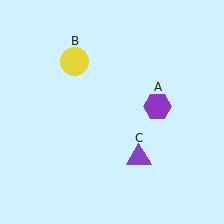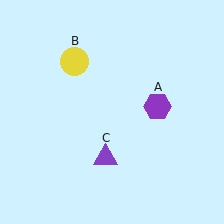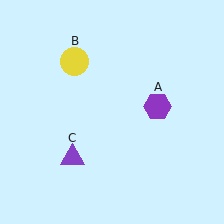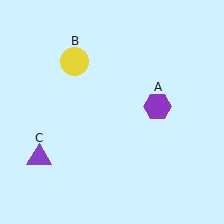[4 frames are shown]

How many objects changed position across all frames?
1 object changed position: purple triangle (object C).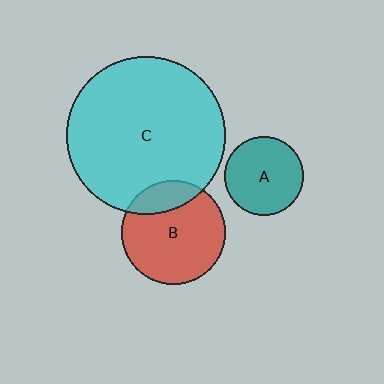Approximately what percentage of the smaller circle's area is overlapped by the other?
Approximately 20%.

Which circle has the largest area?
Circle C (cyan).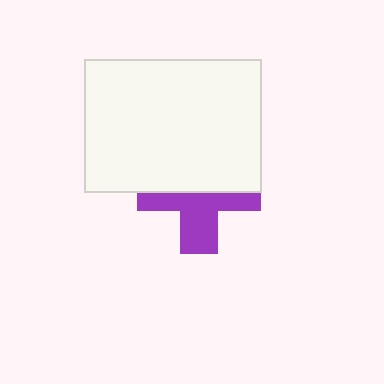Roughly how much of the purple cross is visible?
About half of it is visible (roughly 48%).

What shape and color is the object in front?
The object in front is a white rectangle.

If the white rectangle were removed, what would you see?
You would see the complete purple cross.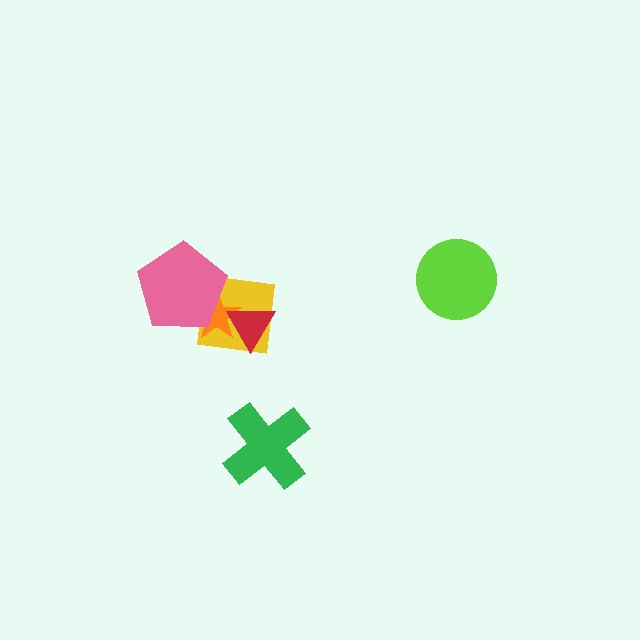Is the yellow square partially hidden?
Yes, it is partially covered by another shape.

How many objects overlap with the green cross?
0 objects overlap with the green cross.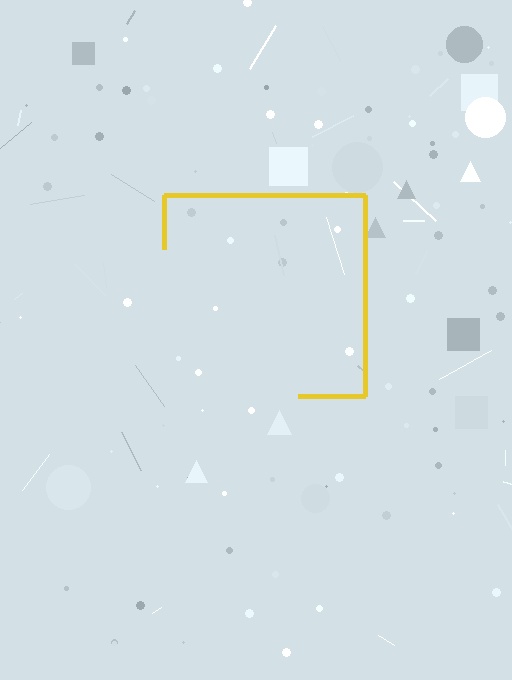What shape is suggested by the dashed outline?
The dashed outline suggests a square.